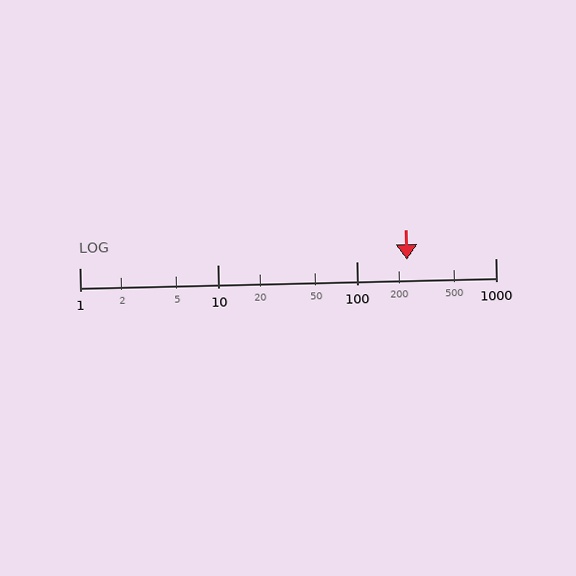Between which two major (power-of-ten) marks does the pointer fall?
The pointer is between 100 and 1000.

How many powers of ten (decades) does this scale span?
The scale spans 3 decades, from 1 to 1000.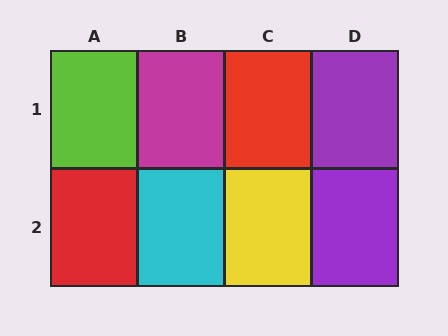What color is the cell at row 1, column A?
Lime.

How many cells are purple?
2 cells are purple.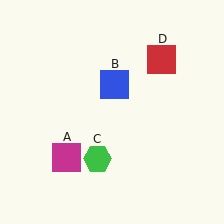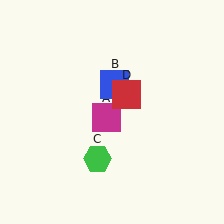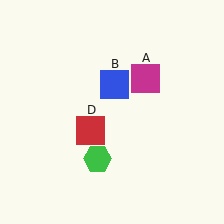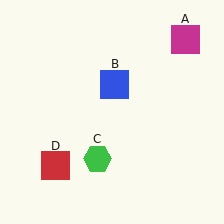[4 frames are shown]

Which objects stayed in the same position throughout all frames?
Blue square (object B) and green hexagon (object C) remained stationary.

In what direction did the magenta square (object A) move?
The magenta square (object A) moved up and to the right.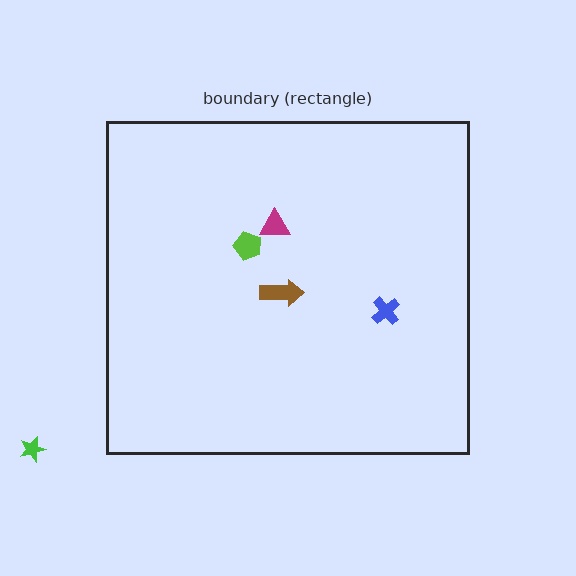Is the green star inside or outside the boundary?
Outside.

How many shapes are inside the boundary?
4 inside, 1 outside.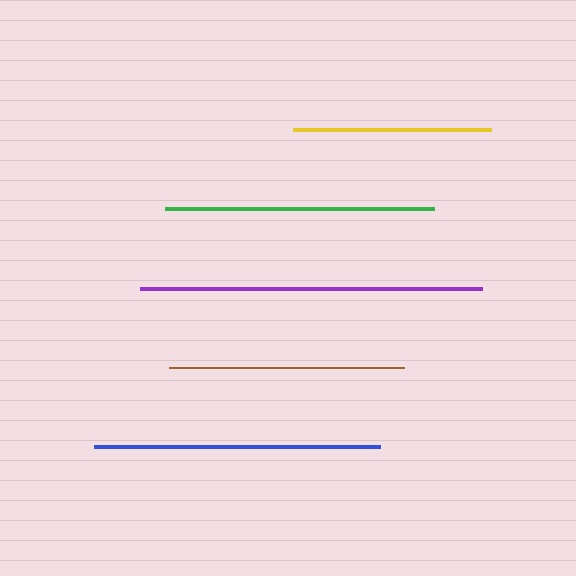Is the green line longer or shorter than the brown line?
The green line is longer than the brown line.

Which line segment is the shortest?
The yellow line is the shortest at approximately 198 pixels.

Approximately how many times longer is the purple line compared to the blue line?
The purple line is approximately 1.2 times the length of the blue line.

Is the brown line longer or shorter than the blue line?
The blue line is longer than the brown line.